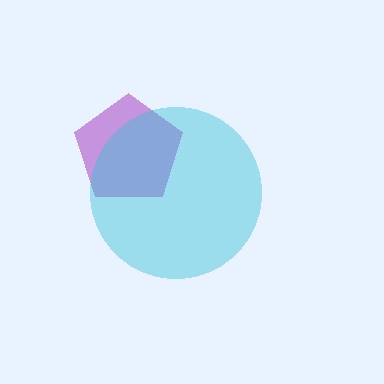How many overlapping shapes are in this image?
There are 2 overlapping shapes in the image.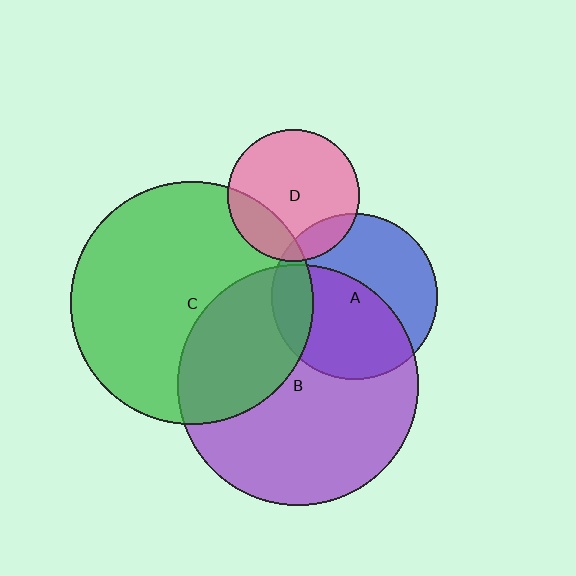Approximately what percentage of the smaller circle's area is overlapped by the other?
Approximately 15%.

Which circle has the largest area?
Circle C (green).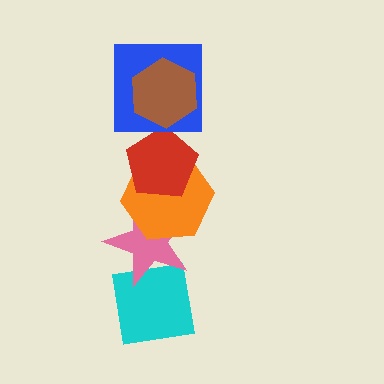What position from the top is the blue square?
The blue square is 2nd from the top.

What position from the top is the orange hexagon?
The orange hexagon is 4th from the top.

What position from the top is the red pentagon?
The red pentagon is 3rd from the top.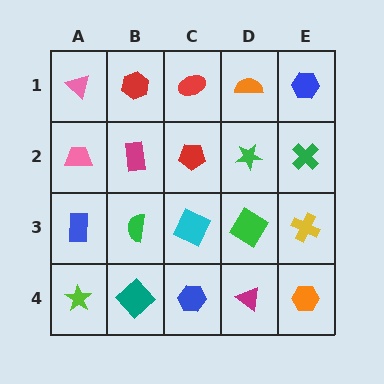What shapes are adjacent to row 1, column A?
A pink trapezoid (row 2, column A), a red hexagon (row 1, column B).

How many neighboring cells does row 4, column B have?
3.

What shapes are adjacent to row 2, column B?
A red hexagon (row 1, column B), a green semicircle (row 3, column B), a pink trapezoid (row 2, column A), a red pentagon (row 2, column C).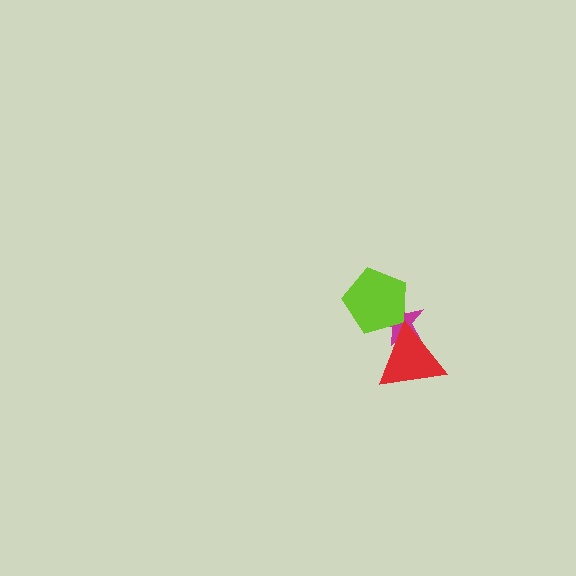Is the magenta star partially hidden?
Yes, it is partially covered by another shape.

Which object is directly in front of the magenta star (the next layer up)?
The lime pentagon is directly in front of the magenta star.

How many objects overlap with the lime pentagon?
1 object overlaps with the lime pentagon.